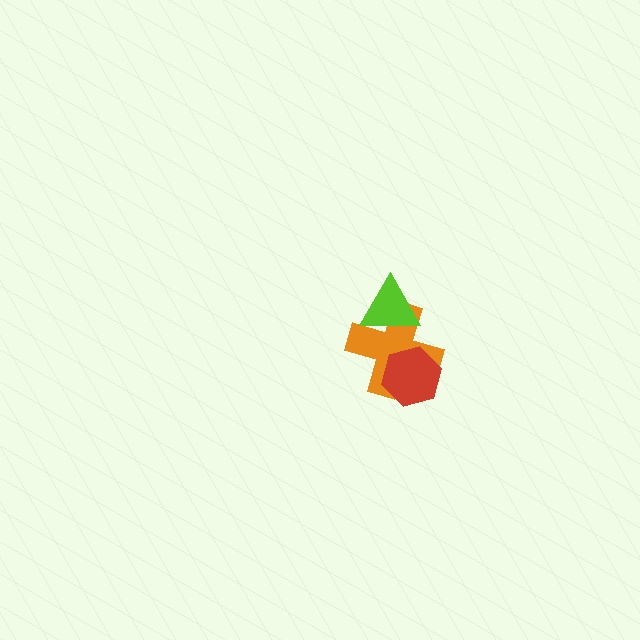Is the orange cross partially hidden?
Yes, it is partially covered by another shape.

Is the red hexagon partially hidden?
No, no other shape covers it.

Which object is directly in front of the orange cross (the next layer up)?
The red hexagon is directly in front of the orange cross.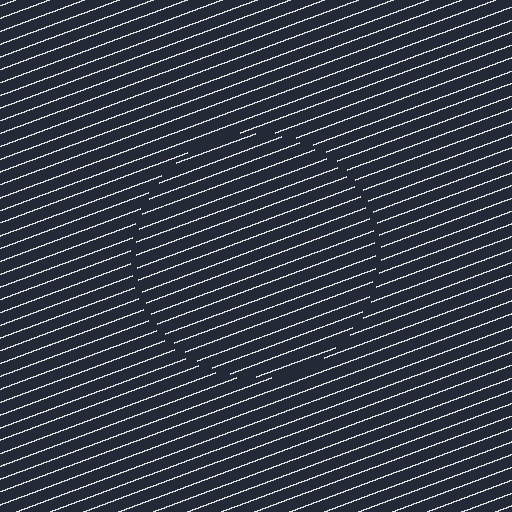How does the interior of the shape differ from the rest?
The interior of the shape contains the same grating, shifted by half a period — the contour is defined by the phase discontinuity where line-ends from the inner and outer gratings abut.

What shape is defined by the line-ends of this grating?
An illusory circle. The interior of the shape contains the same grating, shifted by half a period — the contour is defined by the phase discontinuity where line-ends from the inner and outer gratings abut.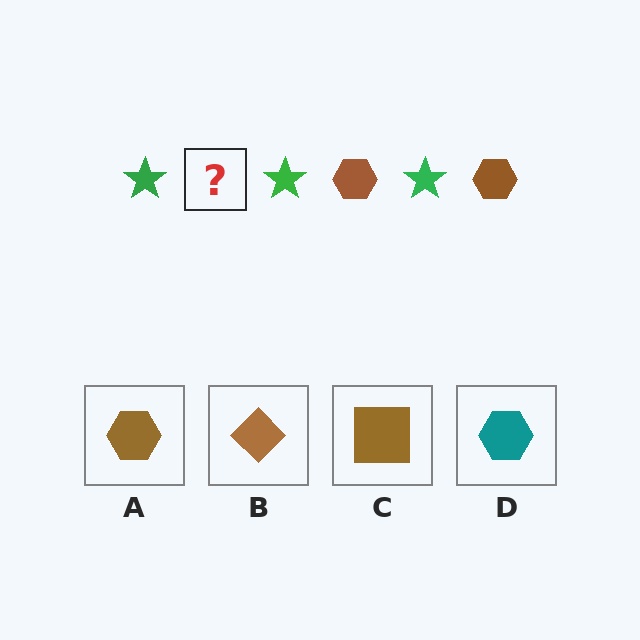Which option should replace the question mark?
Option A.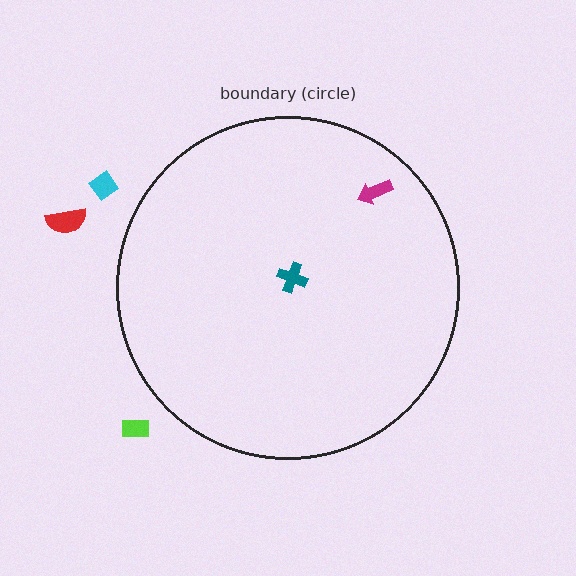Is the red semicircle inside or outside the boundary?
Outside.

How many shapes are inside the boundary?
2 inside, 3 outside.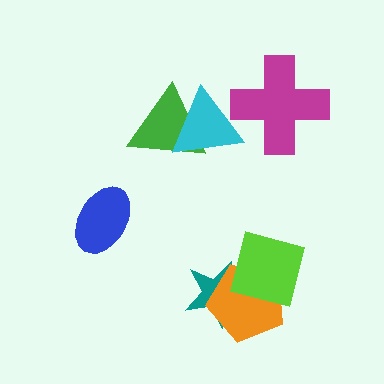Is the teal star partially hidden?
Yes, it is partially covered by another shape.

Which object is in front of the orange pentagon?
The lime square is in front of the orange pentagon.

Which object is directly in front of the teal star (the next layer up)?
The orange pentagon is directly in front of the teal star.